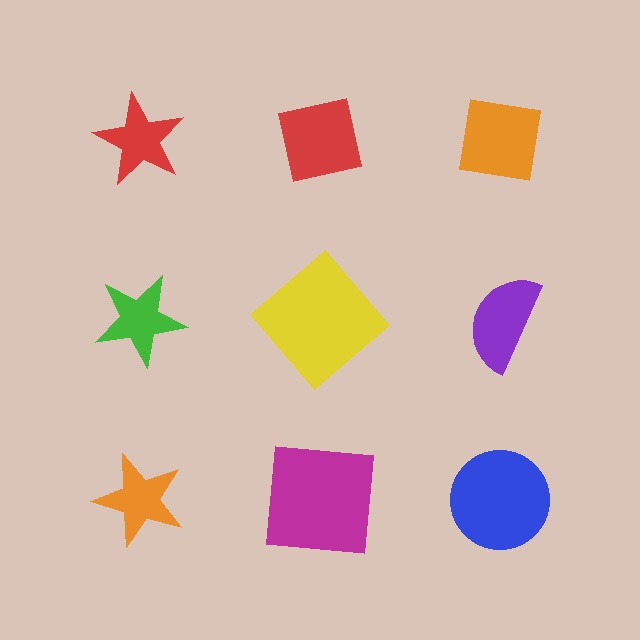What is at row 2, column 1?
A green star.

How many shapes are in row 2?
3 shapes.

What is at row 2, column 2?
A yellow diamond.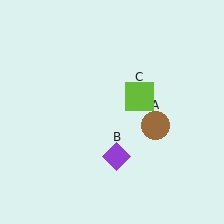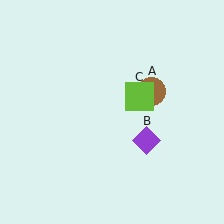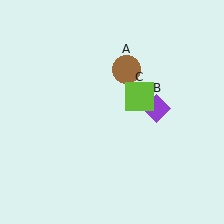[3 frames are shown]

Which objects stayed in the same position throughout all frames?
Lime square (object C) remained stationary.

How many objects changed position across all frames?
2 objects changed position: brown circle (object A), purple diamond (object B).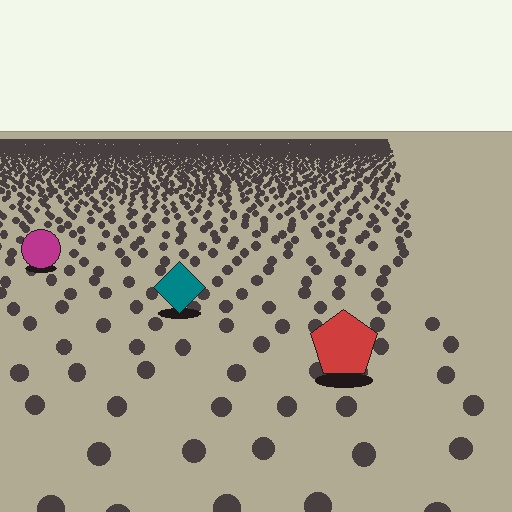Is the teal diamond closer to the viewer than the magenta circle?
Yes. The teal diamond is closer — you can tell from the texture gradient: the ground texture is coarser near it.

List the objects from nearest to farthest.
From nearest to farthest: the red pentagon, the teal diamond, the magenta circle.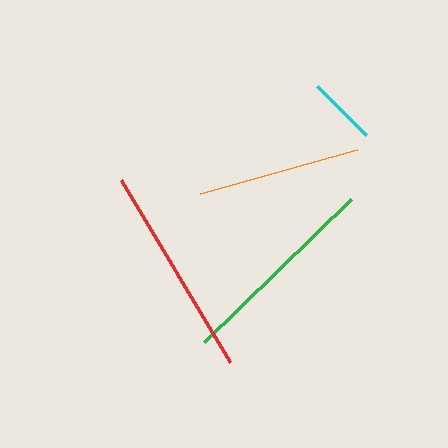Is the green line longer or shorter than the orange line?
The green line is longer than the orange line.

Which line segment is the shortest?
The cyan line is the shortest at approximately 69 pixels.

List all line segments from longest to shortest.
From longest to shortest: red, green, orange, cyan.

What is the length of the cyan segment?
The cyan segment is approximately 69 pixels long.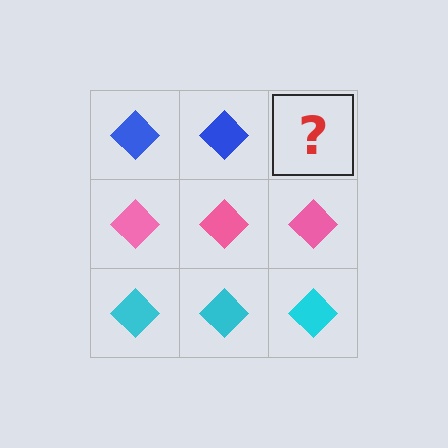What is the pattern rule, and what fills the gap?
The rule is that each row has a consistent color. The gap should be filled with a blue diamond.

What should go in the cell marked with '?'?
The missing cell should contain a blue diamond.